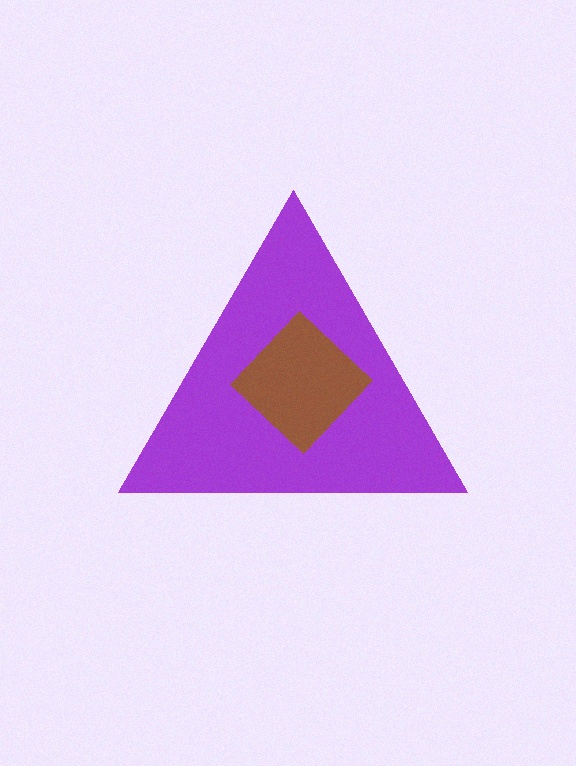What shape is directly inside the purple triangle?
The brown diamond.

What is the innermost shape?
The brown diamond.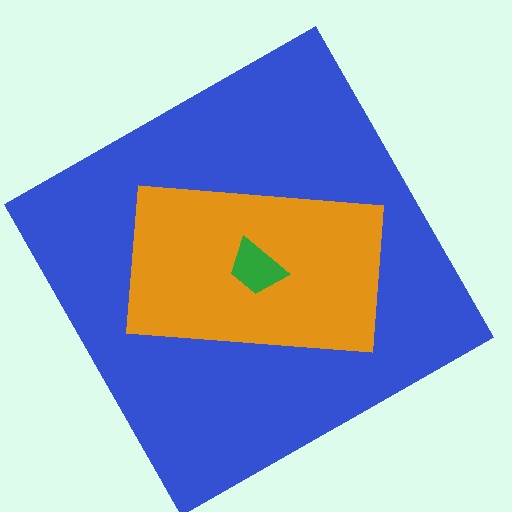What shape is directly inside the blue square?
The orange rectangle.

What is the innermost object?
The green trapezoid.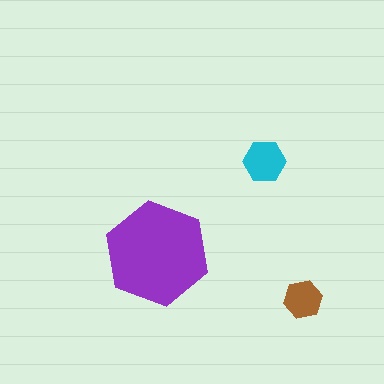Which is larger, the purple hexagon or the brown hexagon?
The purple one.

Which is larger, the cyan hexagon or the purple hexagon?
The purple one.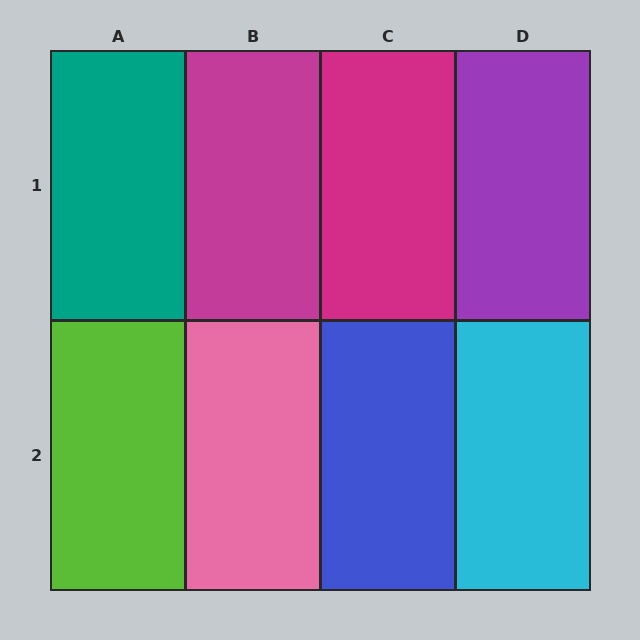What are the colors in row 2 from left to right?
Lime, pink, blue, cyan.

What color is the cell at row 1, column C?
Magenta.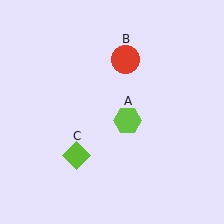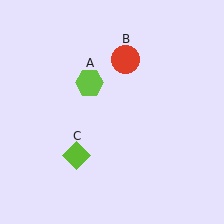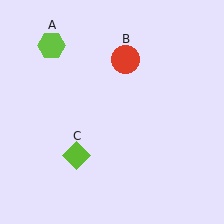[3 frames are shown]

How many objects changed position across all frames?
1 object changed position: lime hexagon (object A).